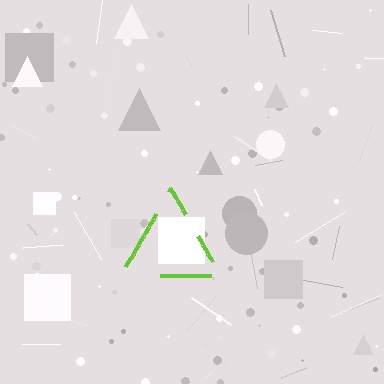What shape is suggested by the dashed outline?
The dashed outline suggests a triangle.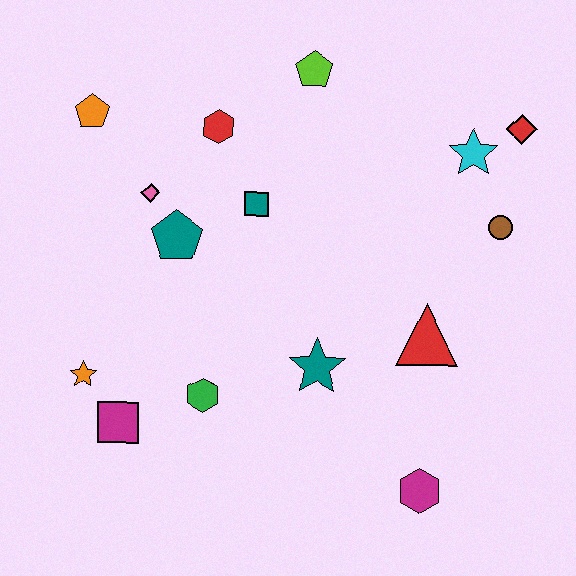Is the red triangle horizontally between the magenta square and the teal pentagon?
No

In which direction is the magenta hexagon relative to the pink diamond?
The magenta hexagon is below the pink diamond.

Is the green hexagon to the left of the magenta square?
No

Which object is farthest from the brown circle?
The orange star is farthest from the brown circle.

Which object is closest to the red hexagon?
The teal square is closest to the red hexagon.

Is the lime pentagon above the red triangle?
Yes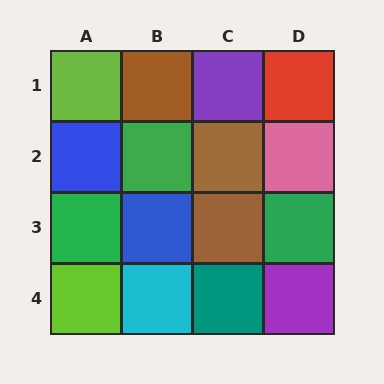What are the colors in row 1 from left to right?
Lime, brown, purple, red.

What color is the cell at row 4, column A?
Lime.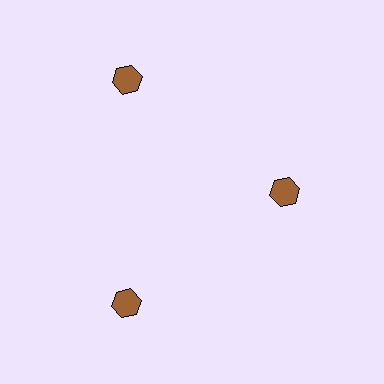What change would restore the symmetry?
The symmetry would be restored by moving it outward, back onto the ring so that all 3 hexagons sit at equal angles and equal distance from the center.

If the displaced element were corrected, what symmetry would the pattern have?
It would have 3-fold rotational symmetry — the pattern would map onto itself every 120 degrees.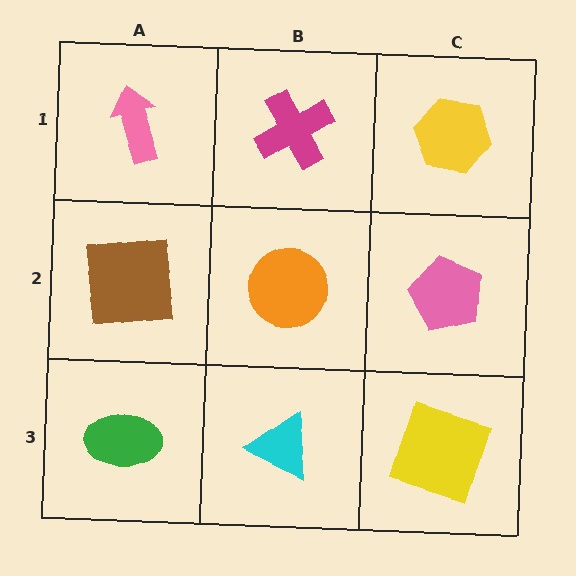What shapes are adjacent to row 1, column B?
An orange circle (row 2, column B), a pink arrow (row 1, column A), a yellow hexagon (row 1, column C).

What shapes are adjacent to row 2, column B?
A magenta cross (row 1, column B), a cyan triangle (row 3, column B), a brown square (row 2, column A), a pink pentagon (row 2, column C).